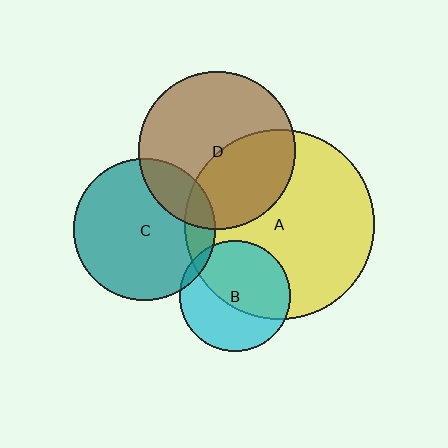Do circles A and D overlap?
Yes.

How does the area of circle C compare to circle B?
Approximately 1.6 times.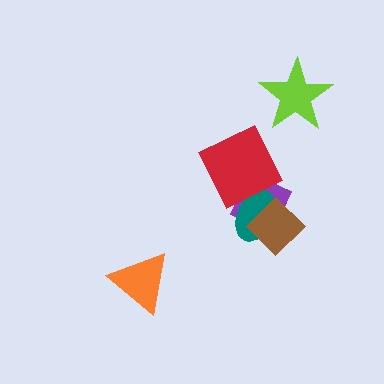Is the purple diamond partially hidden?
Yes, it is partially covered by another shape.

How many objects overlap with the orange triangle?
0 objects overlap with the orange triangle.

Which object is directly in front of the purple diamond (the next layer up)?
The teal ellipse is directly in front of the purple diamond.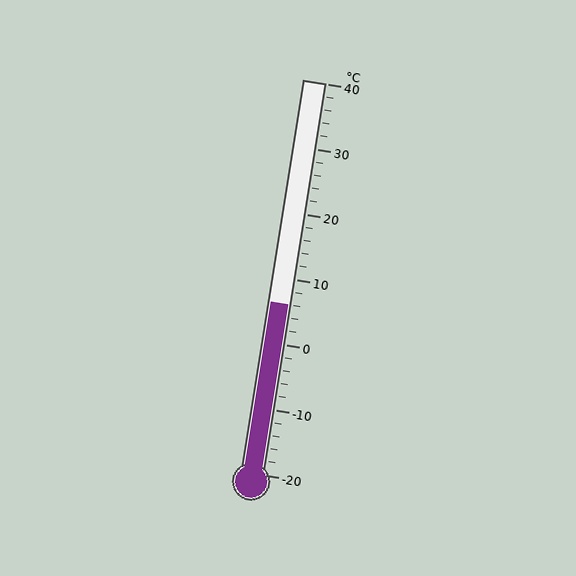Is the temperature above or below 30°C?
The temperature is below 30°C.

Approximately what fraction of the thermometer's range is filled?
The thermometer is filled to approximately 45% of its range.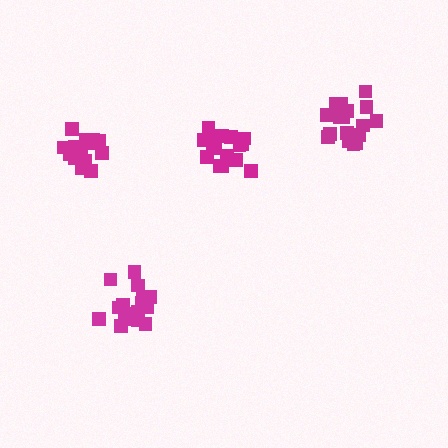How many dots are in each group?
Group 1: 18 dots, Group 2: 17 dots, Group 3: 15 dots, Group 4: 18 dots (68 total).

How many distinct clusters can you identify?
There are 4 distinct clusters.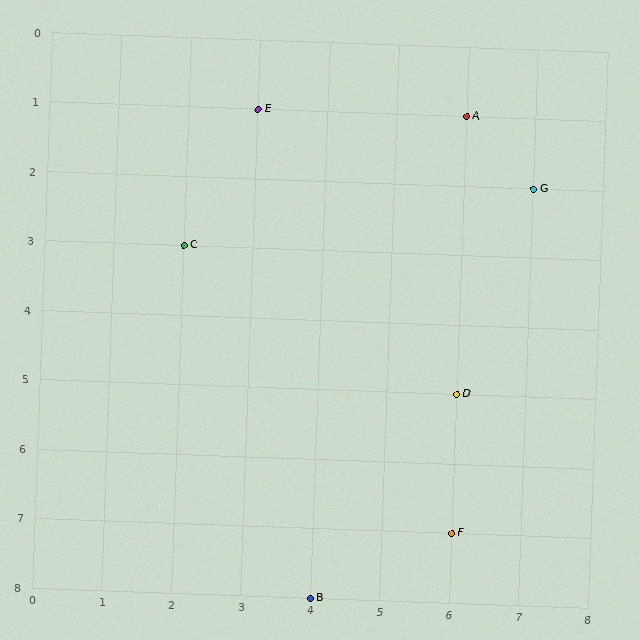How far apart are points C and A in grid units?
Points C and A are 4 columns and 2 rows apart (about 4.5 grid units diagonally).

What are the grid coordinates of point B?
Point B is at grid coordinates (4, 8).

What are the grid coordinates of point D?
Point D is at grid coordinates (6, 5).